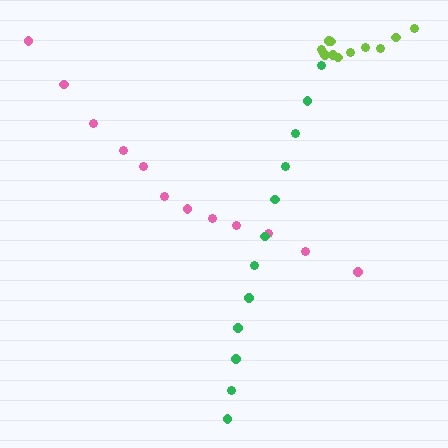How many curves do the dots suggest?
There are 3 distinct paths.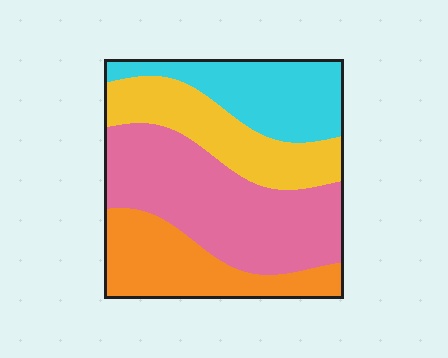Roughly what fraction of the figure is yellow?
Yellow covers around 20% of the figure.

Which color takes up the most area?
Pink, at roughly 35%.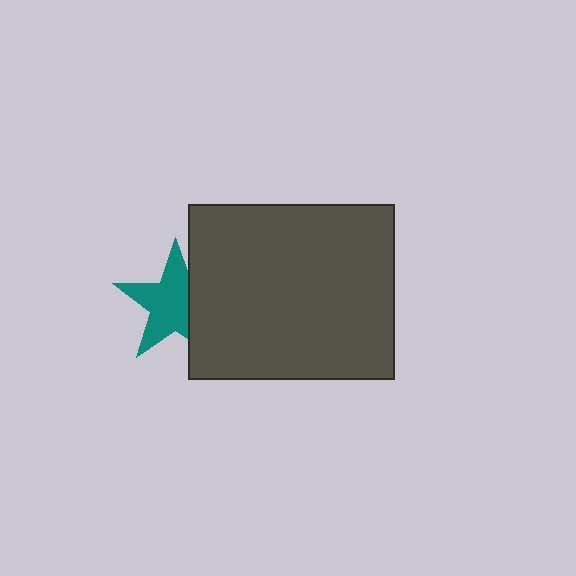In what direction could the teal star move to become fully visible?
The teal star could move left. That would shift it out from behind the dark gray rectangle entirely.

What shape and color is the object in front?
The object in front is a dark gray rectangle.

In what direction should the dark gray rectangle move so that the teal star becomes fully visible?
The dark gray rectangle should move right. That is the shortest direction to clear the overlap and leave the teal star fully visible.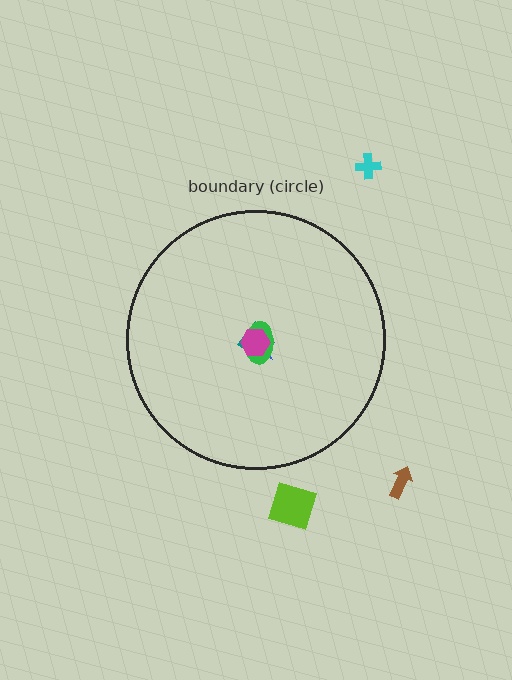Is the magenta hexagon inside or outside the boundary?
Inside.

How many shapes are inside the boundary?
4 inside, 3 outside.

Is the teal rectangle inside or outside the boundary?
Inside.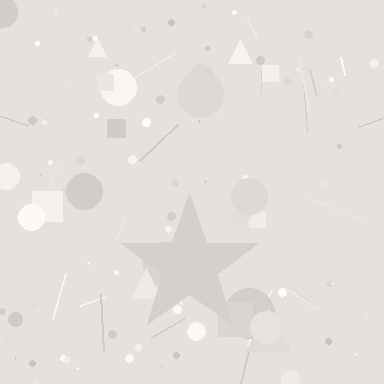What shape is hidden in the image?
A star is hidden in the image.